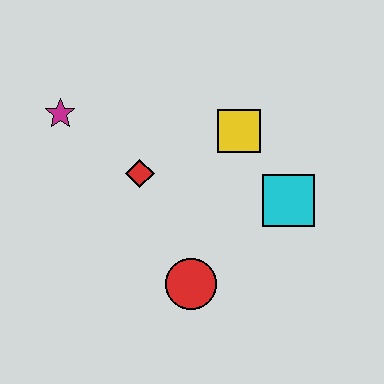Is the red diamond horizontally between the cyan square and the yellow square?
No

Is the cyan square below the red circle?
No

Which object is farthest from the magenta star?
The cyan square is farthest from the magenta star.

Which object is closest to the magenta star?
The red diamond is closest to the magenta star.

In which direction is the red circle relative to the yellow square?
The red circle is below the yellow square.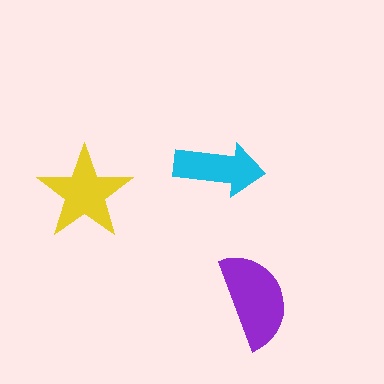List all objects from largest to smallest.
The purple semicircle, the yellow star, the cyan arrow.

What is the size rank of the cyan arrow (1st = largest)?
3rd.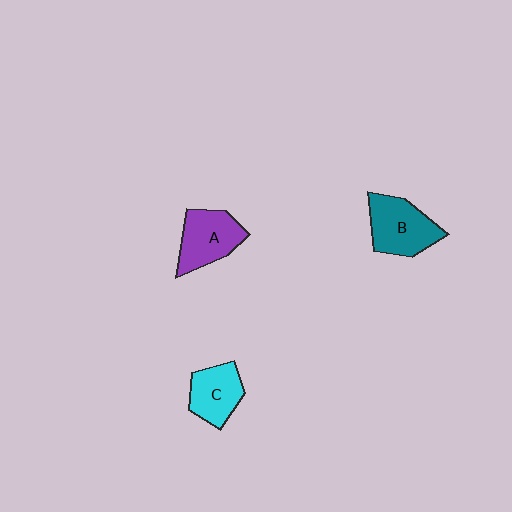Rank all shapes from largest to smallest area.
From largest to smallest: B (teal), A (purple), C (cyan).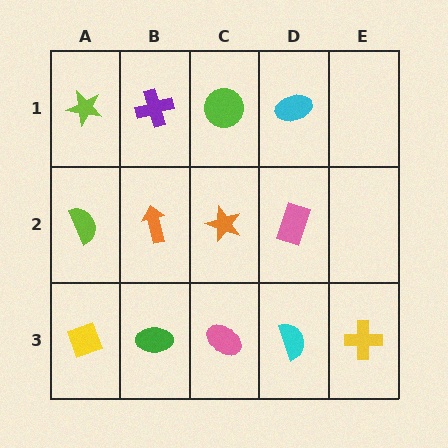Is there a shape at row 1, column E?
No, that cell is empty.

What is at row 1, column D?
A cyan ellipse.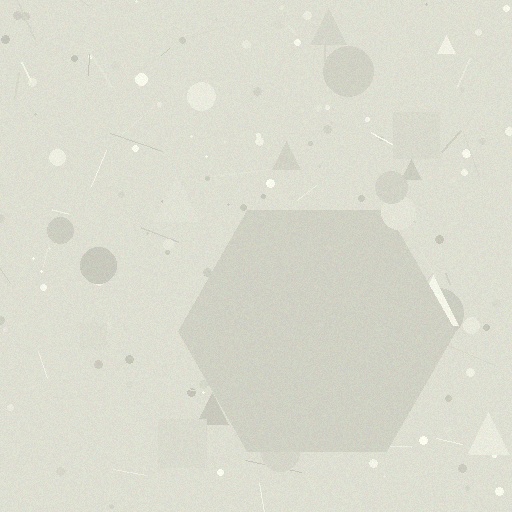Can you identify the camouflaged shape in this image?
The camouflaged shape is a hexagon.